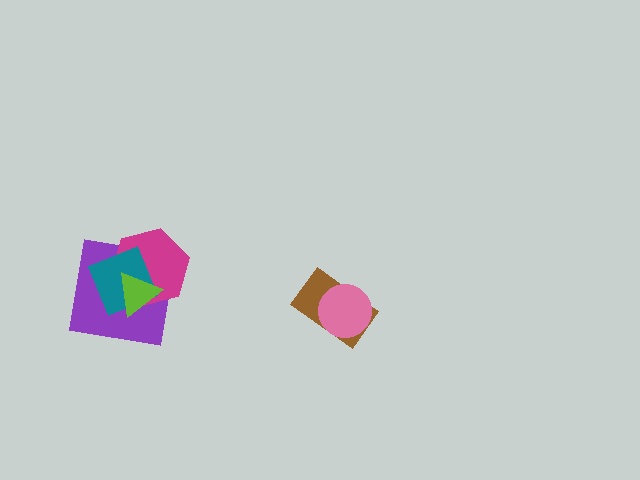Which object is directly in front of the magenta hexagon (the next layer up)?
The teal square is directly in front of the magenta hexagon.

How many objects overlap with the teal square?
3 objects overlap with the teal square.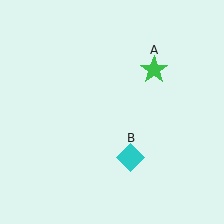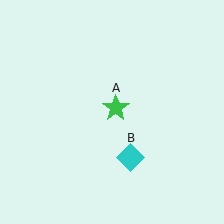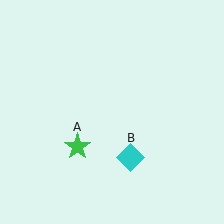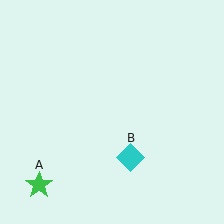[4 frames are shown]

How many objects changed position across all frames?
1 object changed position: green star (object A).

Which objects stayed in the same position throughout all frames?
Cyan diamond (object B) remained stationary.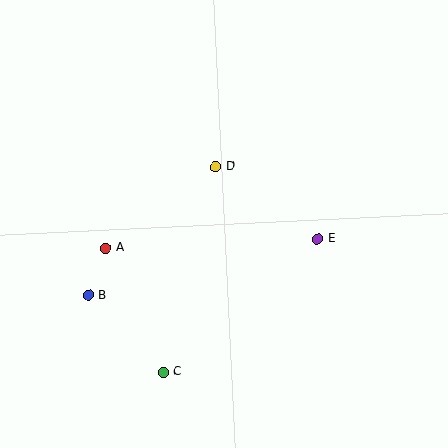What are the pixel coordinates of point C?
Point C is at (163, 372).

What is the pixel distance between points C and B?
The distance between C and B is 107 pixels.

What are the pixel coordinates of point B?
Point B is at (89, 295).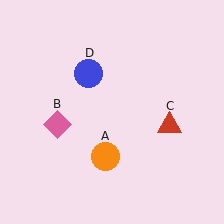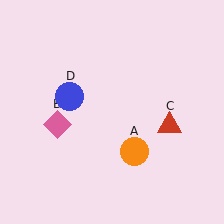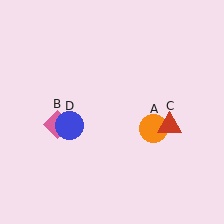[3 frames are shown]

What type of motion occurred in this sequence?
The orange circle (object A), blue circle (object D) rotated counterclockwise around the center of the scene.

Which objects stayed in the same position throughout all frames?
Pink diamond (object B) and red triangle (object C) remained stationary.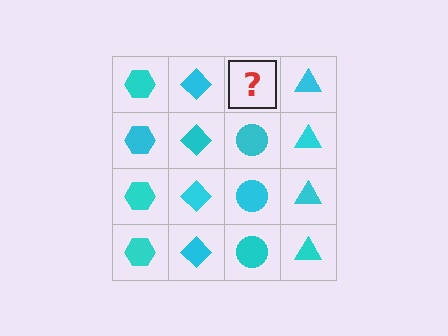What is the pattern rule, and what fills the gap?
The rule is that each column has a consistent shape. The gap should be filled with a cyan circle.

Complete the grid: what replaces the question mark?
The question mark should be replaced with a cyan circle.